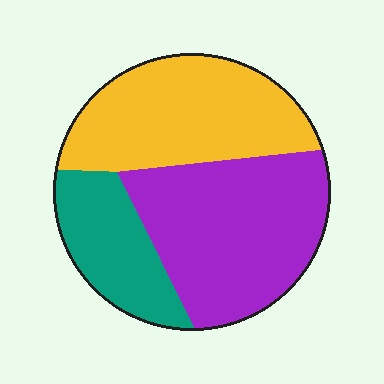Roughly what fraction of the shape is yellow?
Yellow takes up about three eighths (3/8) of the shape.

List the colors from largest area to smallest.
From largest to smallest: purple, yellow, teal.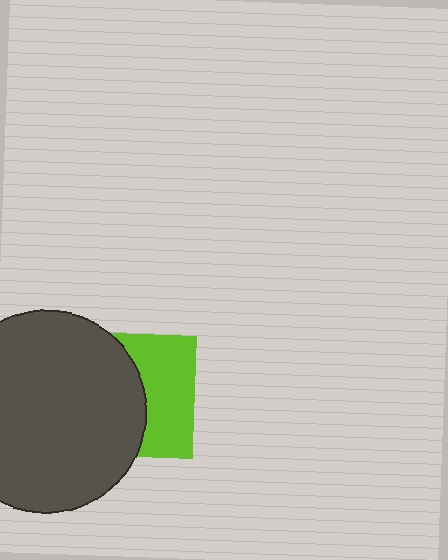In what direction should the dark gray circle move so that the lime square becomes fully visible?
The dark gray circle should move left. That is the shortest direction to clear the overlap and leave the lime square fully visible.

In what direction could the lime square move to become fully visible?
The lime square could move right. That would shift it out from behind the dark gray circle entirely.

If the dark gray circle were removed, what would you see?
You would see the complete lime square.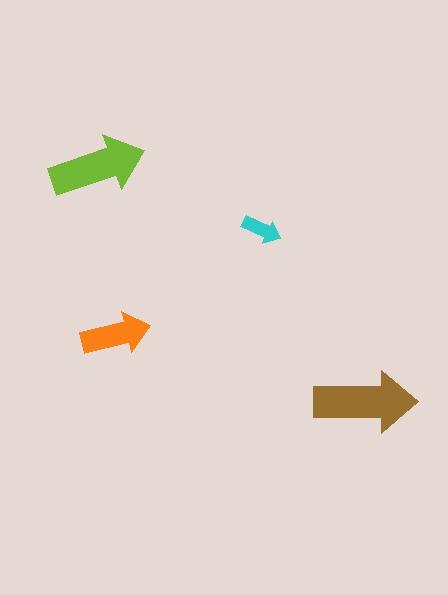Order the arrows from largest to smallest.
the brown one, the lime one, the orange one, the cyan one.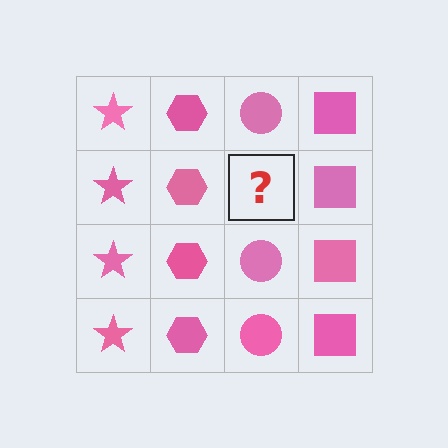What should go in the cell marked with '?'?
The missing cell should contain a pink circle.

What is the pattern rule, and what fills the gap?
The rule is that each column has a consistent shape. The gap should be filled with a pink circle.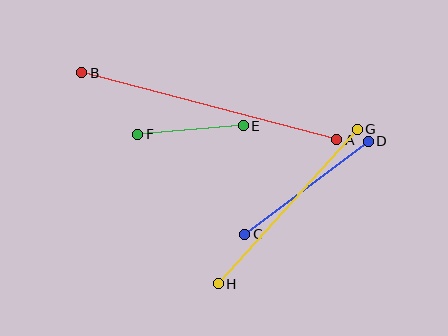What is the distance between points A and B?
The distance is approximately 264 pixels.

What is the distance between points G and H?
The distance is approximately 208 pixels.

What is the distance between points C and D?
The distance is approximately 154 pixels.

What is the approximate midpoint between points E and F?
The midpoint is at approximately (191, 130) pixels.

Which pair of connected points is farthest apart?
Points A and B are farthest apart.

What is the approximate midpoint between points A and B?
The midpoint is at approximately (209, 106) pixels.